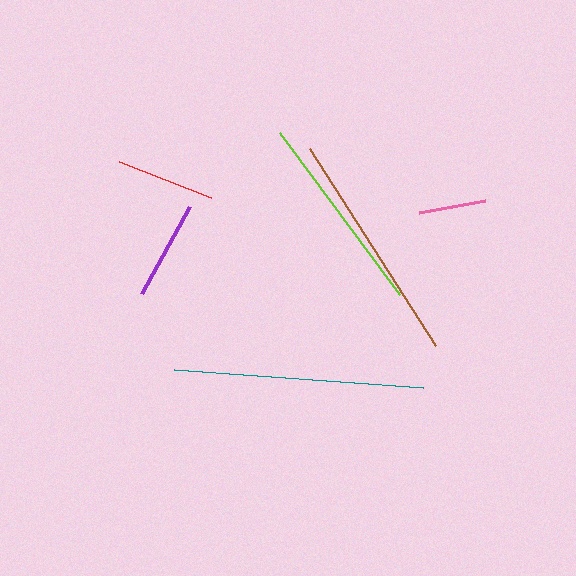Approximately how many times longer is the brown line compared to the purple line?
The brown line is approximately 2.3 times the length of the purple line.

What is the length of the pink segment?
The pink segment is approximately 67 pixels long.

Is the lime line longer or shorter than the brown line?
The brown line is longer than the lime line.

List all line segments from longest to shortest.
From longest to shortest: teal, brown, lime, purple, red, pink.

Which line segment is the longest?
The teal line is the longest at approximately 249 pixels.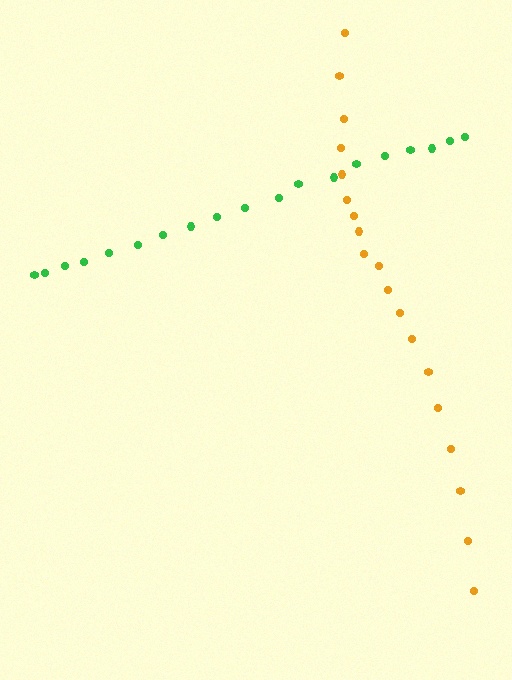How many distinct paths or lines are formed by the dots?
There are 2 distinct paths.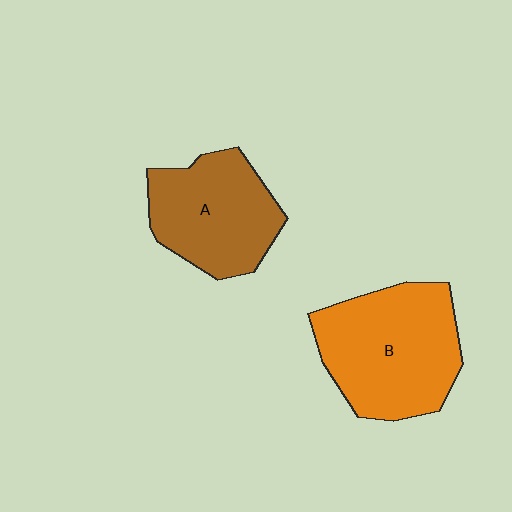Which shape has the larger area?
Shape B (orange).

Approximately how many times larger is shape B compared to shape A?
Approximately 1.3 times.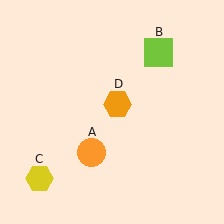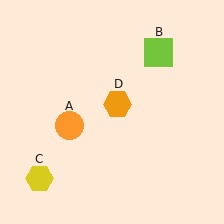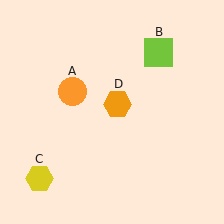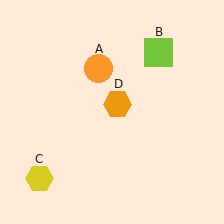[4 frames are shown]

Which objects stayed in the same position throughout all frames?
Lime square (object B) and yellow hexagon (object C) and orange hexagon (object D) remained stationary.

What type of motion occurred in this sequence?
The orange circle (object A) rotated clockwise around the center of the scene.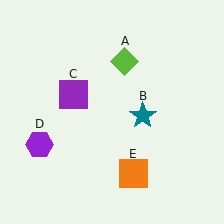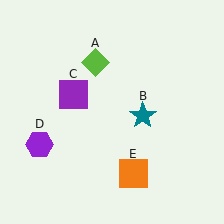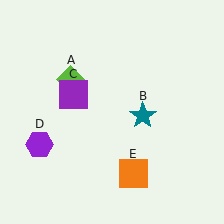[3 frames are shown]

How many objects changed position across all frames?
1 object changed position: lime diamond (object A).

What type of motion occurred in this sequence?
The lime diamond (object A) rotated counterclockwise around the center of the scene.